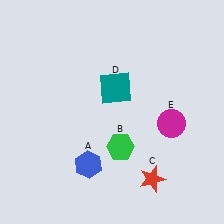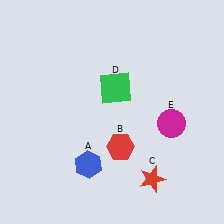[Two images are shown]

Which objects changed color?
B changed from green to red. D changed from teal to green.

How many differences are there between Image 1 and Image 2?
There are 2 differences between the two images.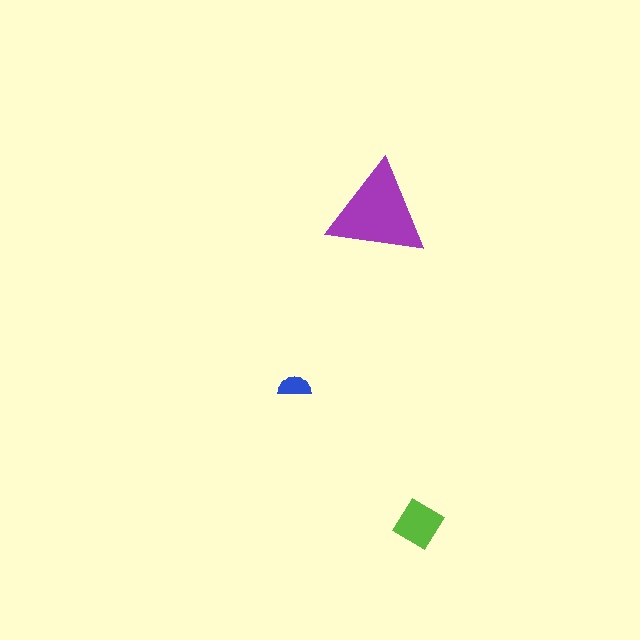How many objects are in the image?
There are 3 objects in the image.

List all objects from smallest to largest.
The blue semicircle, the lime diamond, the purple triangle.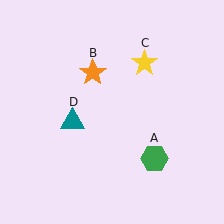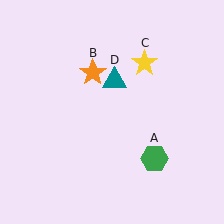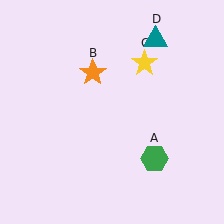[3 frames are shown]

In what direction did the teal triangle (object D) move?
The teal triangle (object D) moved up and to the right.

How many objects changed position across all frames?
1 object changed position: teal triangle (object D).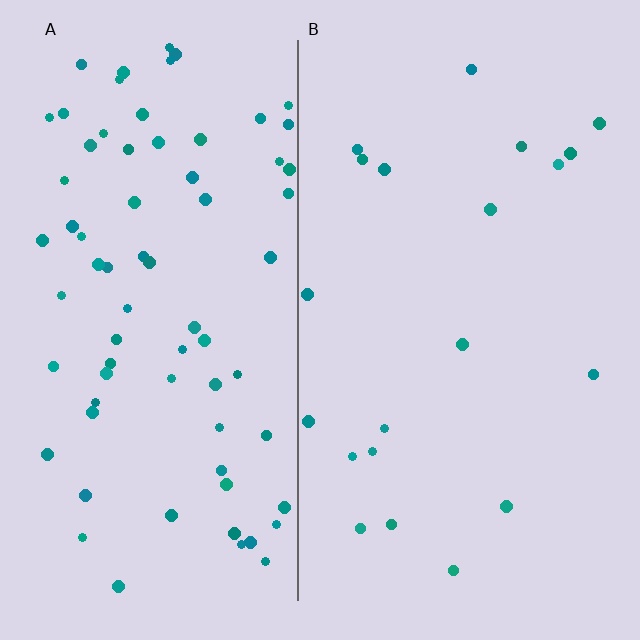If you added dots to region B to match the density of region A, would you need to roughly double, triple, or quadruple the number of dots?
Approximately quadruple.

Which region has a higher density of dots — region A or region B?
A (the left).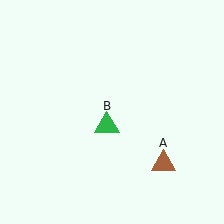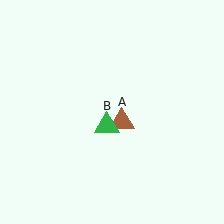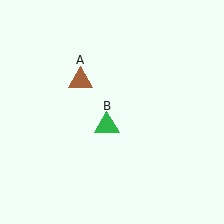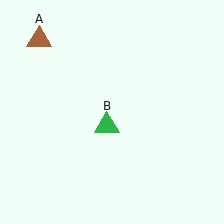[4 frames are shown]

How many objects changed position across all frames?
1 object changed position: brown triangle (object A).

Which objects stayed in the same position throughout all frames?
Green triangle (object B) remained stationary.